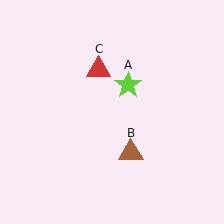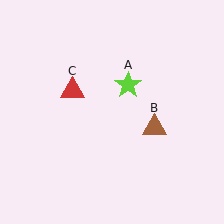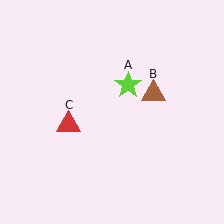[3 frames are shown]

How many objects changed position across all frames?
2 objects changed position: brown triangle (object B), red triangle (object C).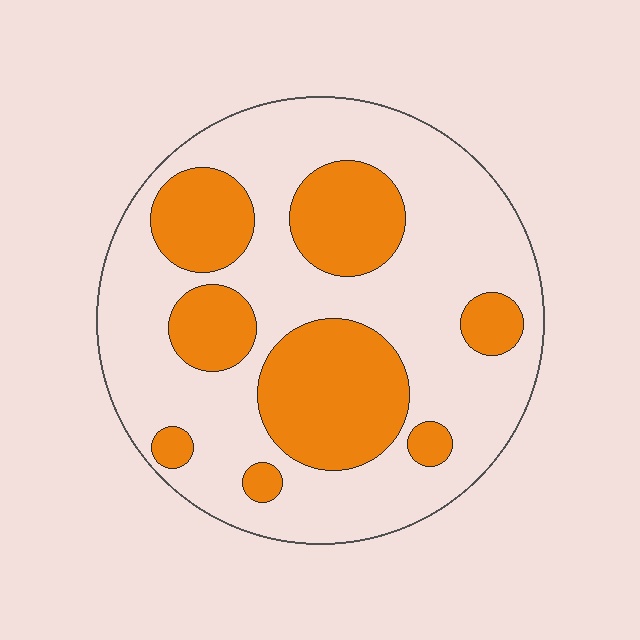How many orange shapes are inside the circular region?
8.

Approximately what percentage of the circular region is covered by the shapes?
Approximately 35%.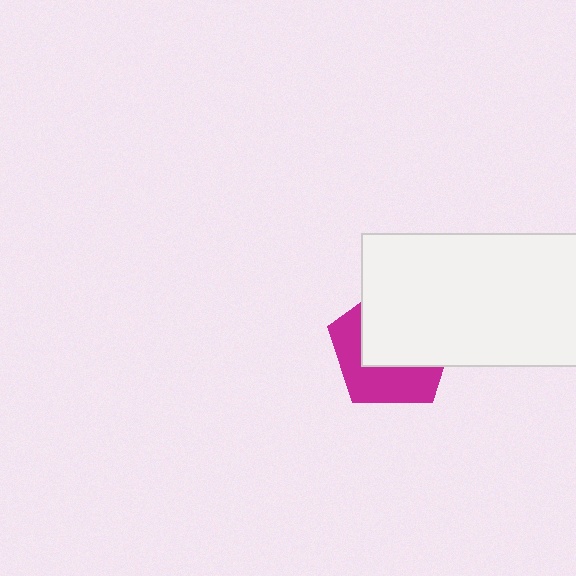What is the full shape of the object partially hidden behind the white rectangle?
The partially hidden object is a magenta pentagon.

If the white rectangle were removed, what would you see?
You would see the complete magenta pentagon.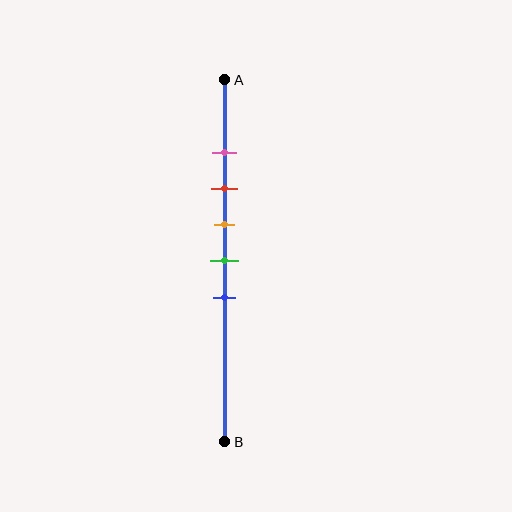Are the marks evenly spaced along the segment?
Yes, the marks are approximately evenly spaced.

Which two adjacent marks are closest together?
The pink and red marks are the closest adjacent pair.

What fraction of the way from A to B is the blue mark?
The blue mark is approximately 60% (0.6) of the way from A to B.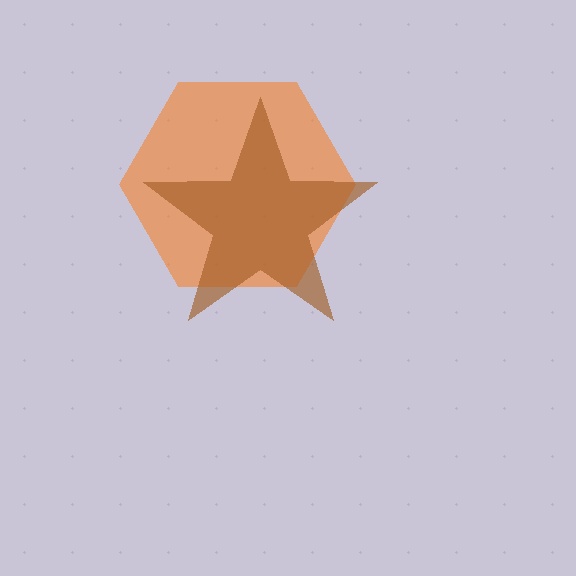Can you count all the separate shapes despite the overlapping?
Yes, there are 2 separate shapes.